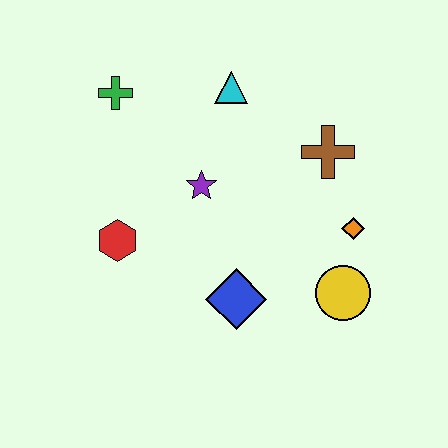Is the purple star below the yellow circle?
No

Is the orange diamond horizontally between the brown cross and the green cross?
No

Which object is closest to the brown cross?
The orange diamond is closest to the brown cross.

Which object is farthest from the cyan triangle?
The yellow circle is farthest from the cyan triangle.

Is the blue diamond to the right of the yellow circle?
No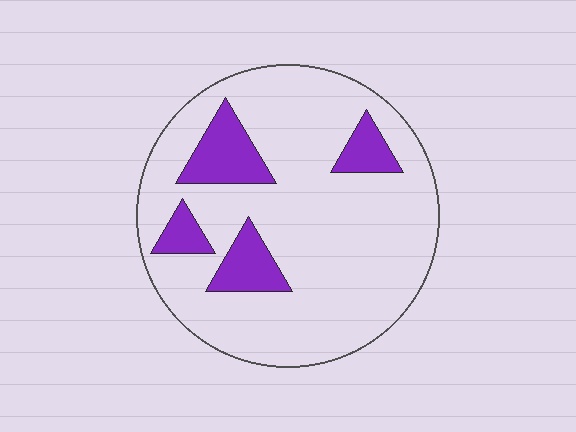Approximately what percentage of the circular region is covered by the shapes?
Approximately 15%.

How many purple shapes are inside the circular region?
4.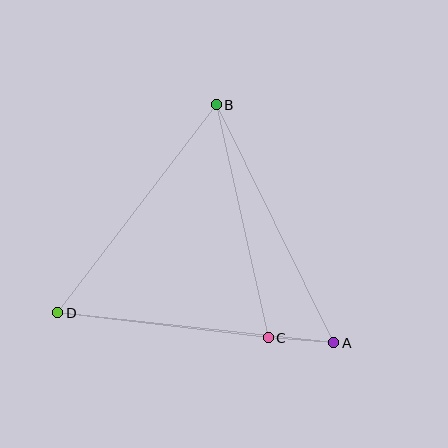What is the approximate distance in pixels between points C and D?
The distance between C and D is approximately 212 pixels.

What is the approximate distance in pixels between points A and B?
The distance between A and B is approximately 265 pixels.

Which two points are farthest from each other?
Points A and D are farthest from each other.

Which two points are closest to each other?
Points A and C are closest to each other.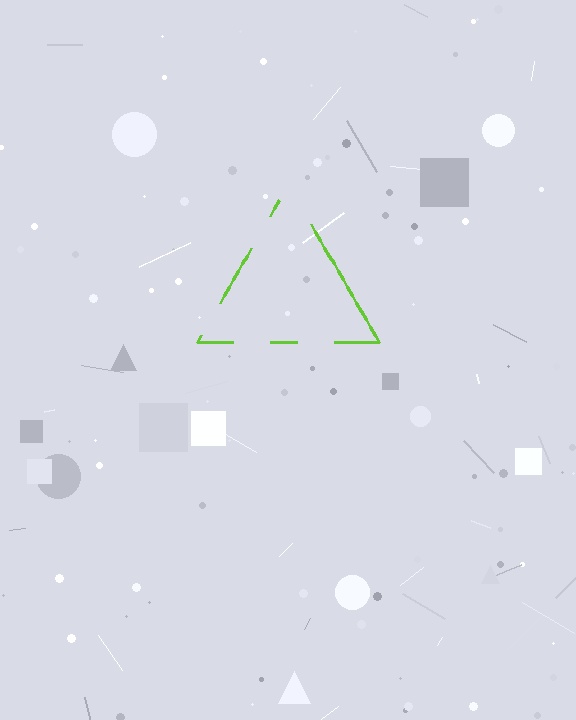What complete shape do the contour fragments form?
The contour fragments form a triangle.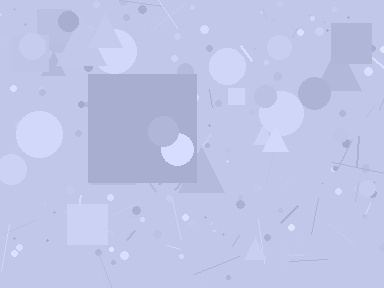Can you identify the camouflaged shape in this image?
The camouflaged shape is a square.